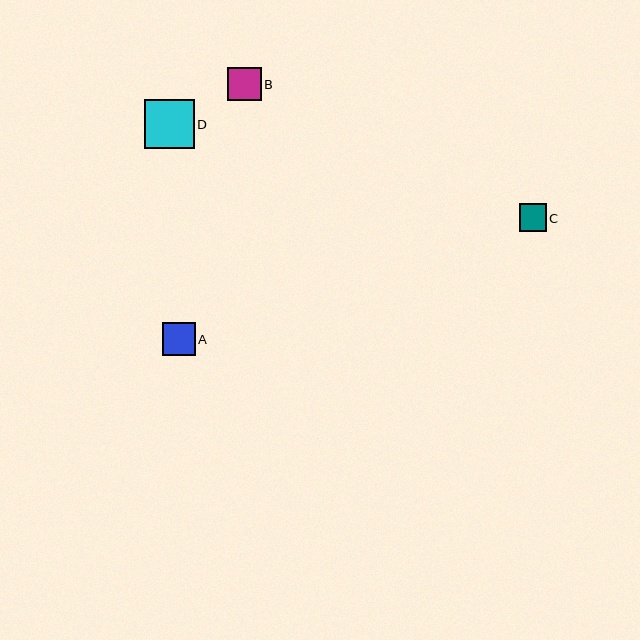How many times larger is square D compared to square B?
Square D is approximately 1.5 times the size of square B.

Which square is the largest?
Square D is the largest with a size of approximately 49 pixels.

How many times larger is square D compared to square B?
Square D is approximately 1.5 times the size of square B.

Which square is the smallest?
Square C is the smallest with a size of approximately 27 pixels.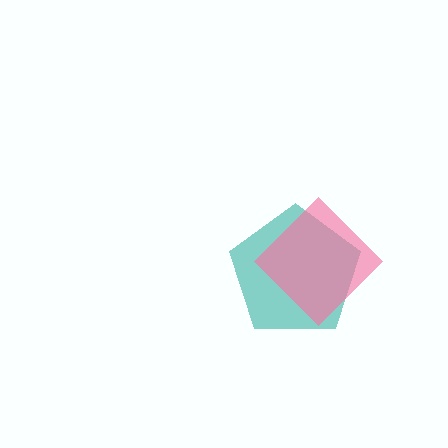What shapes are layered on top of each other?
The layered shapes are: a teal pentagon, a pink diamond.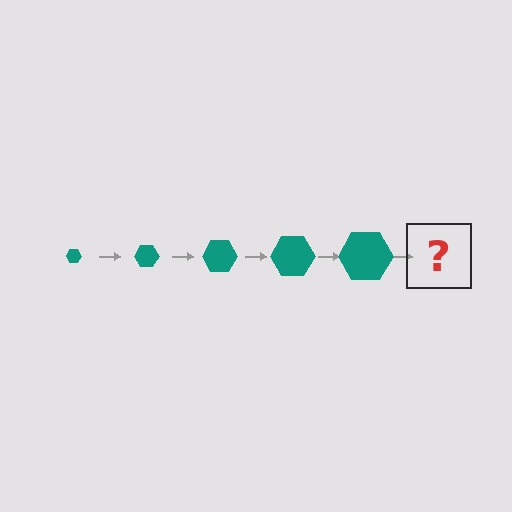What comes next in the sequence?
The next element should be a teal hexagon, larger than the previous one.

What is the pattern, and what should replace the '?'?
The pattern is that the hexagon gets progressively larger each step. The '?' should be a teal hexagon, larger than the previous one.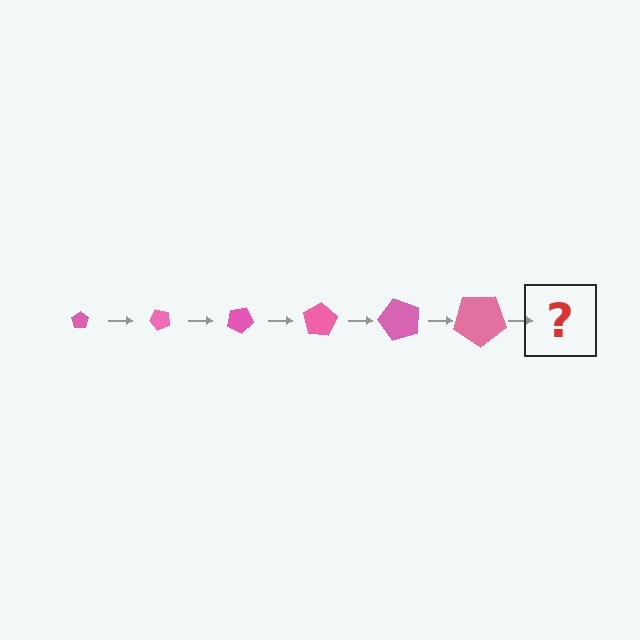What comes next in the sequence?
The next element should be a pentagon, larger than the previous one and rotated 300 degrees from the start.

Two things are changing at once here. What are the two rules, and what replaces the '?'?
The two rules are that the pentagon grows larger each step and it rotates 50 degrees each step. The '?' should be a pentagon, larger than the previous one and rotated 300 degrees from the start.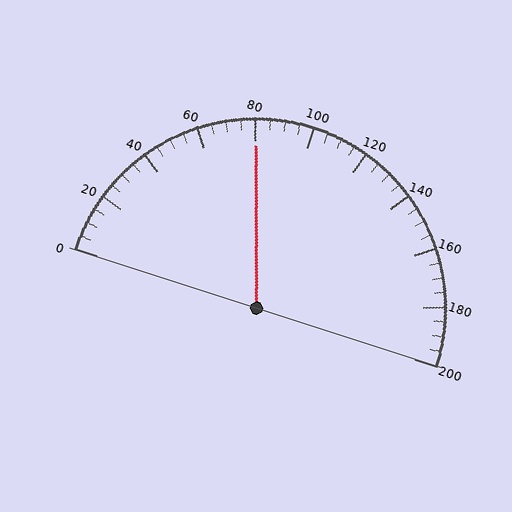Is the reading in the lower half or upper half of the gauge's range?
The reading is in the lower half of the range (0 to 200).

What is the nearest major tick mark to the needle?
The nearest major tick mark is 80.